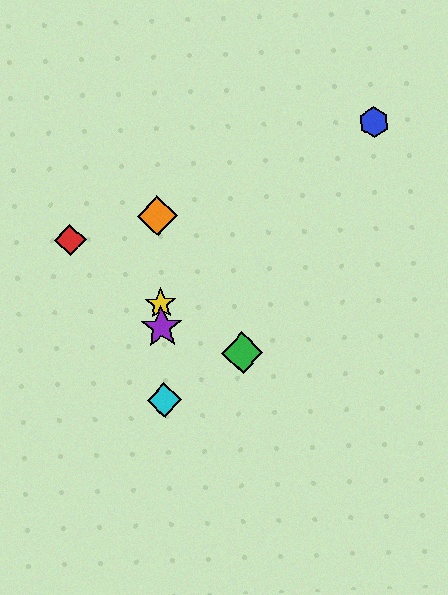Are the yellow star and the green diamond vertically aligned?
No, the yellow star is at x≈161 and the green diamond is at x≈242.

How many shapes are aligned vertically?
4 shapes (the yellow star, the purple star, the orange diamond, the cyan diamond) are aligned vertically.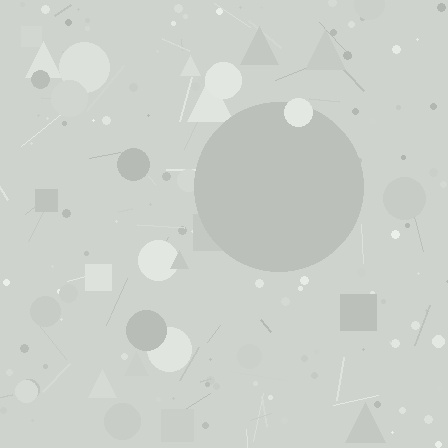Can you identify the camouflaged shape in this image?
The camouflaged shape is a circle.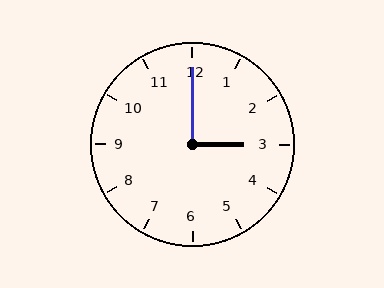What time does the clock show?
3:00.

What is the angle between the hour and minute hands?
Approximately 90 degrees.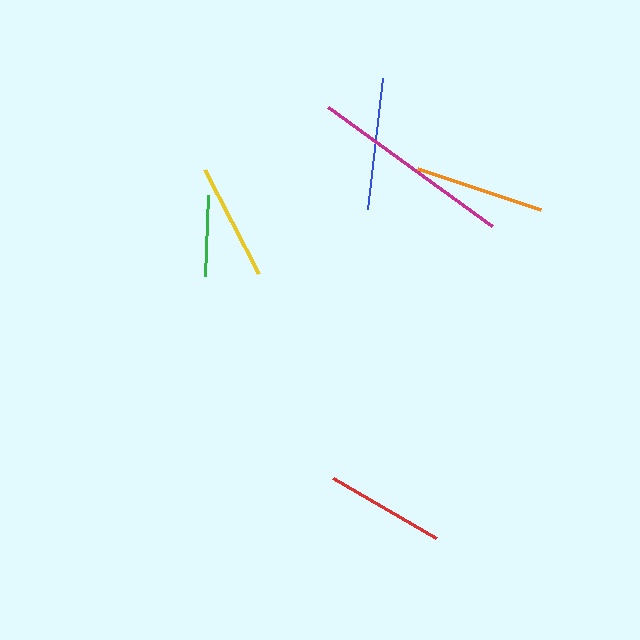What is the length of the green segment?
The green segment is approximately 81 pixels long.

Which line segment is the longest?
The magenta line is the longest at approximately 203 pixels.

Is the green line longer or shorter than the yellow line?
The yellow line is longer than the green line.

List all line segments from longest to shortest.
From longest to shortest: magenta, blue, orange, red, yellow, green.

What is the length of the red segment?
The red segment is approximately 119 pixels long.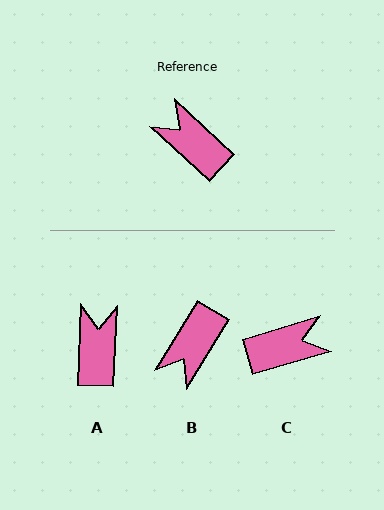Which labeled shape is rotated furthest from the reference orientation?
C, about 121 degrees away.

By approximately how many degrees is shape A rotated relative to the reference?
Approximately 50 degrees clockwise.